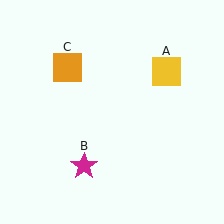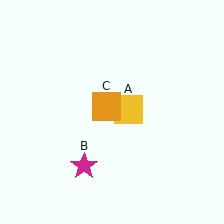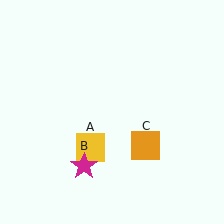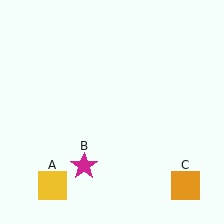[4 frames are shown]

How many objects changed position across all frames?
2 objects changed position: yellow square (object A), orange square (object C).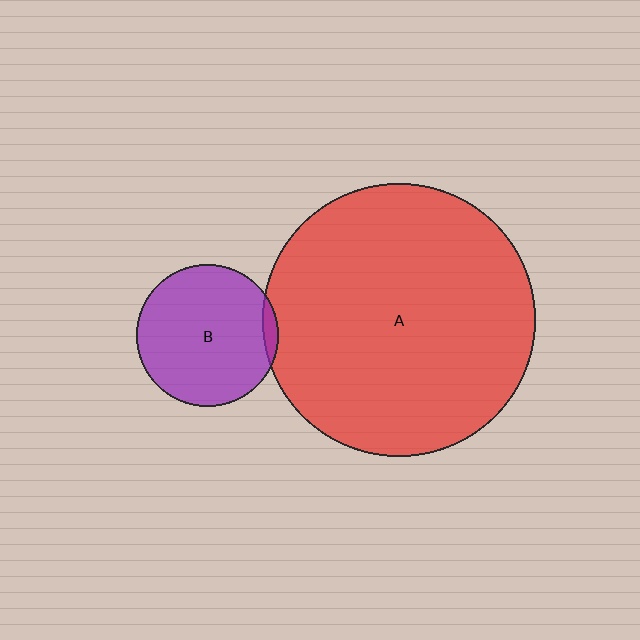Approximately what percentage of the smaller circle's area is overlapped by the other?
Approximately 5%.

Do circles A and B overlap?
Yes.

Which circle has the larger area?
Circle A (red).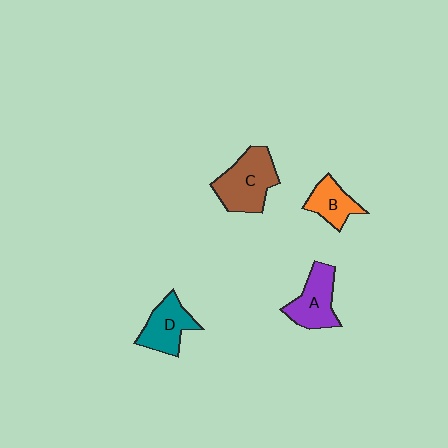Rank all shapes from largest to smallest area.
From largest to smallest: C (brown), A (purple), D (teal), B (orange).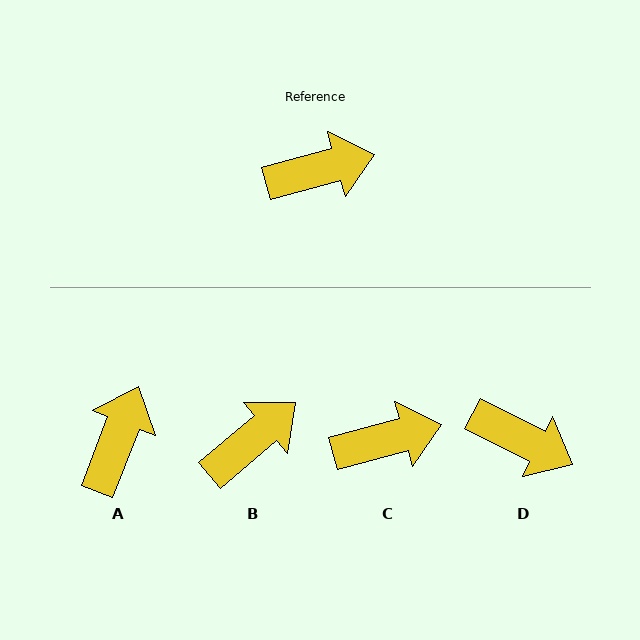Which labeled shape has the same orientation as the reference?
C.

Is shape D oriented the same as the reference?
No, it is off by about 42 degrees.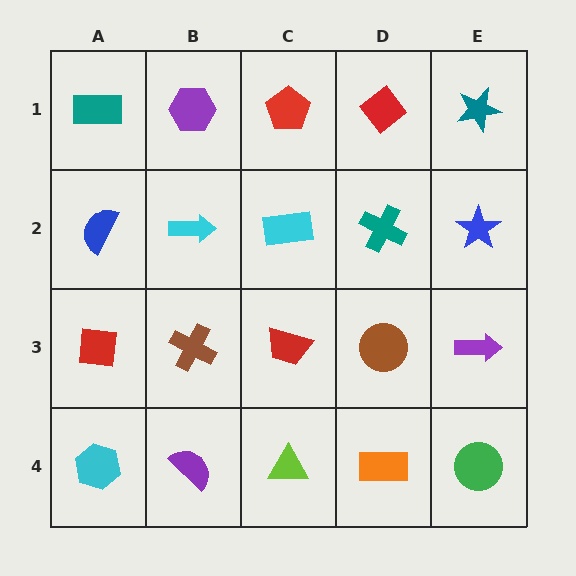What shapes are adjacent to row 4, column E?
A purple arrow (row 3, column E), an orange rectangle (row 4, column D).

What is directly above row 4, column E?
A purple arrow.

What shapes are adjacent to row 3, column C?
A cyan rectangle (row 2, column C), a lime triangle (row 4, column C), a brown cross (row 3, column B), a brown circle (row 3, column D).